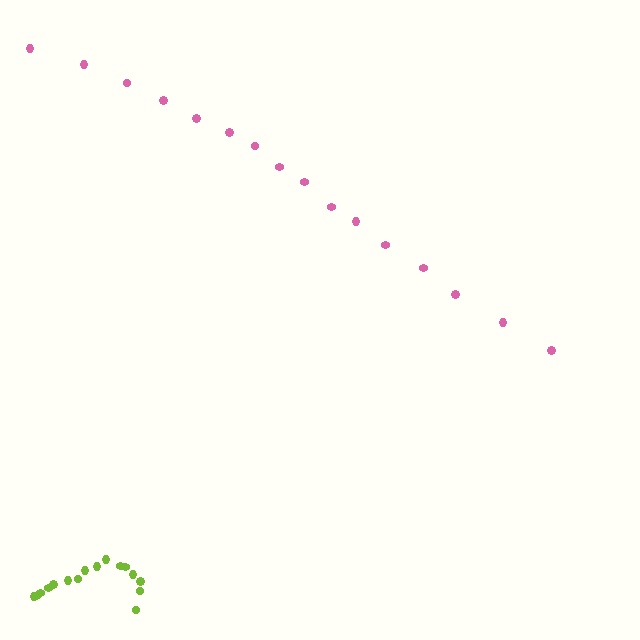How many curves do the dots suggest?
There are 2 distinct paths.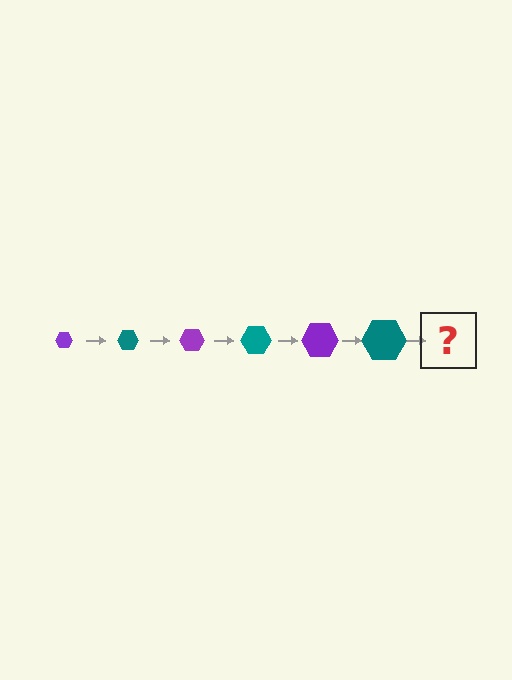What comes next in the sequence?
The next element should be a purple hexagon, larger than the previous one.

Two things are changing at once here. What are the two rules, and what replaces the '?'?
The two rules are that the hexagon grows larger each step and the color cycles through purple and teal. The '?' should be a purple hexagon, larger than the previous one.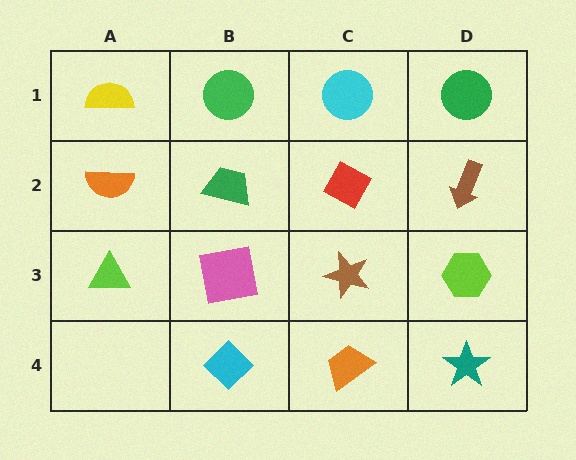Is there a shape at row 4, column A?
No, that cell is empty.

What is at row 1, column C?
A cyan circle.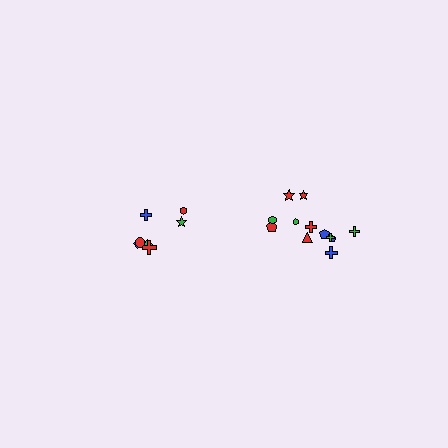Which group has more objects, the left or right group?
The right group.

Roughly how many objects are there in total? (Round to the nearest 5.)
Roughly 20 objects in total.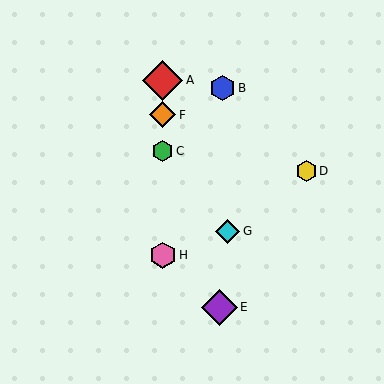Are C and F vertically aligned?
Yes, both are at x≈163.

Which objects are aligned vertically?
Objects A, C, F, H are aligned vertically.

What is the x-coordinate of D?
Object D is at x≈306.